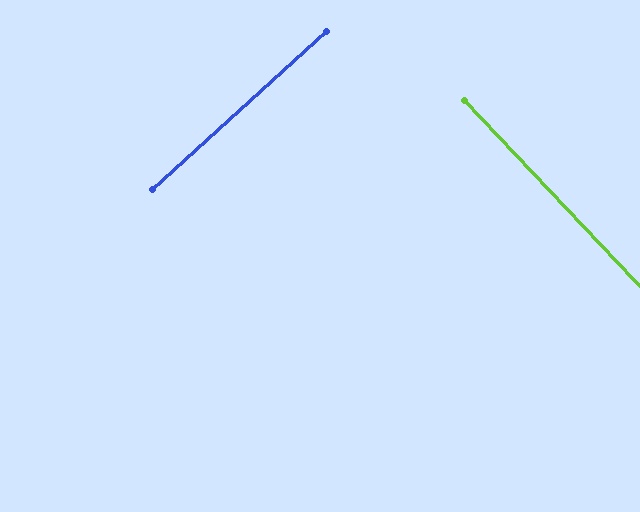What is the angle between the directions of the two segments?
Approximately 89 degrees.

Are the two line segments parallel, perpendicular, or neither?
Perpendicular — they meet at approximately 89°.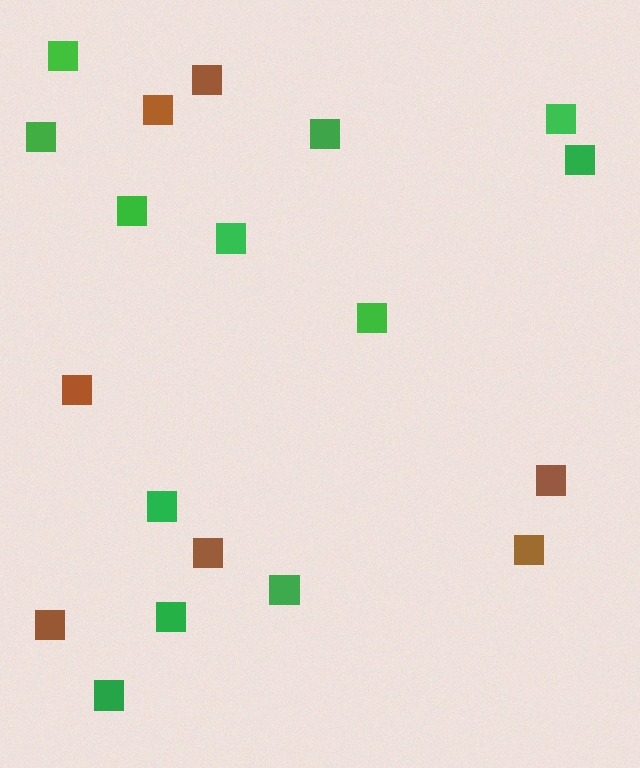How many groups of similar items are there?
There are 2 groups: one group of green squares (12) and one group of brown squares (7).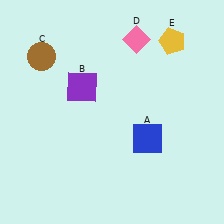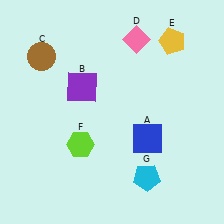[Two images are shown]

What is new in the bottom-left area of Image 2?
A lime hexagon (F) was added in the bottom-left area of Image 2.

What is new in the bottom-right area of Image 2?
A cyan pentagon (G) was added in the bottom-right area of Image 2.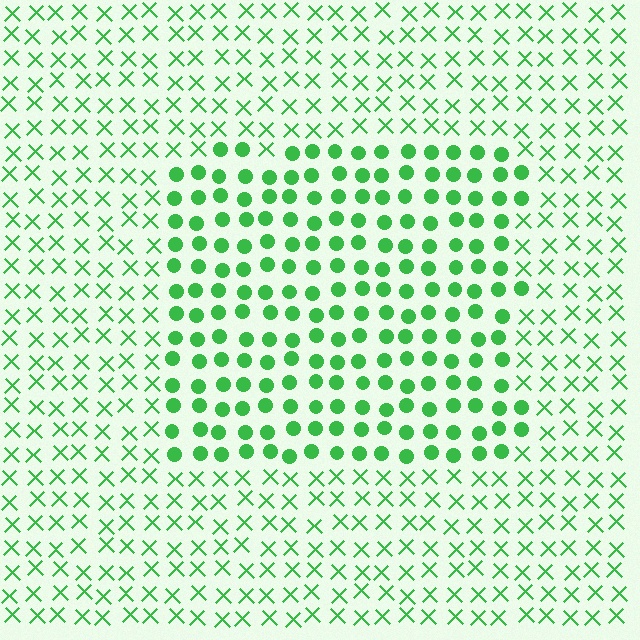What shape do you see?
I see a rectangle.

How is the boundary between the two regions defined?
The boundary is defined by a change in element shape: circles inside vs. X marks outside. All elements share the same color and spacing.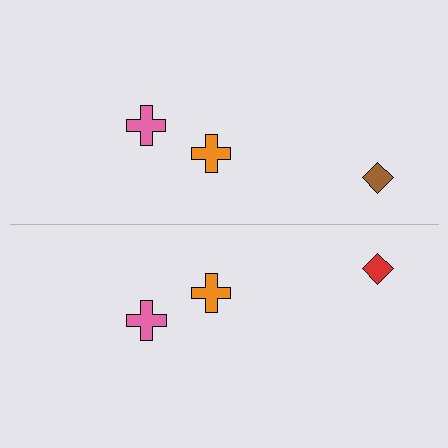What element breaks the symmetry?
The red diamond on the bottom side breaks the symmetry — its mirror counterpart is brown.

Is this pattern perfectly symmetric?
No, the pattern is not perfectly symmetric. The red diamond on the bottom side breaks the symmetry — its mirror counterpart is brown.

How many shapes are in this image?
There are 6 shapes in this image.